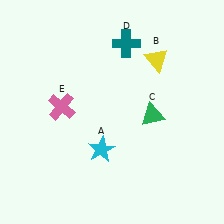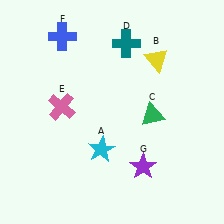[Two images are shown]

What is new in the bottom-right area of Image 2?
A purple star (G) was added in the bottom-right area of Image 2.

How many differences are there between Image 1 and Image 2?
There are 2 differences between the two images.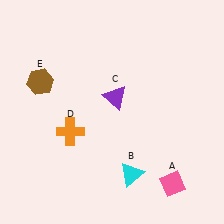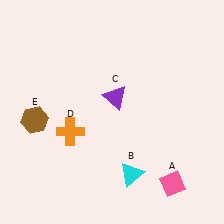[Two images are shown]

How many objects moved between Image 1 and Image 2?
1 object moved between the two images.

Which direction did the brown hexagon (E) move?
The brown hexagon (E) moved down.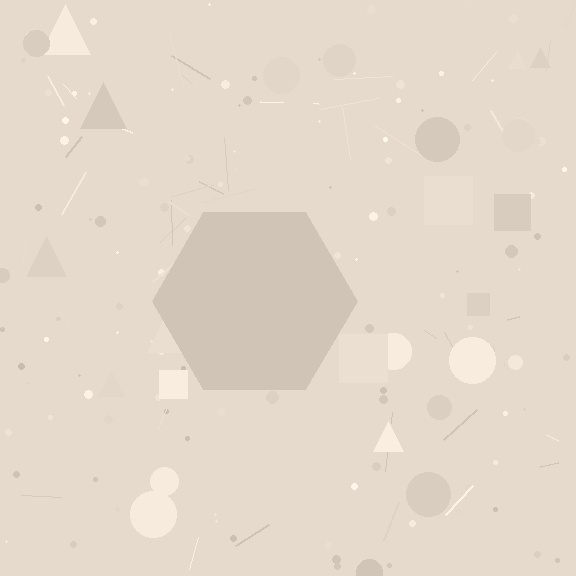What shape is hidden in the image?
A hexagon is hidden in the image.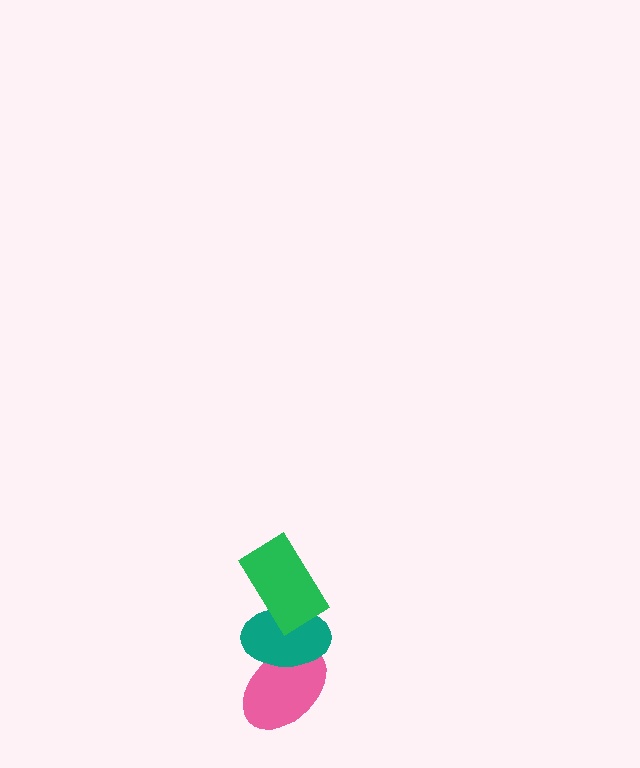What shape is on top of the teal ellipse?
The green rectangle is on top of the teal ellipse.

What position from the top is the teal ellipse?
The teal ellipse is 2nd from the top.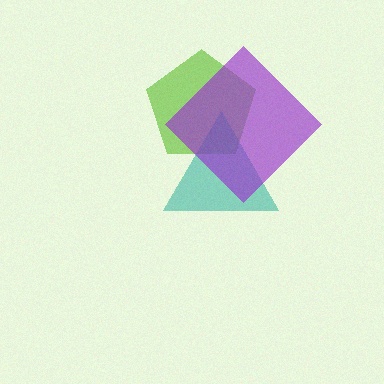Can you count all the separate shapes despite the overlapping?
Yes, there are 3 separate shapes.